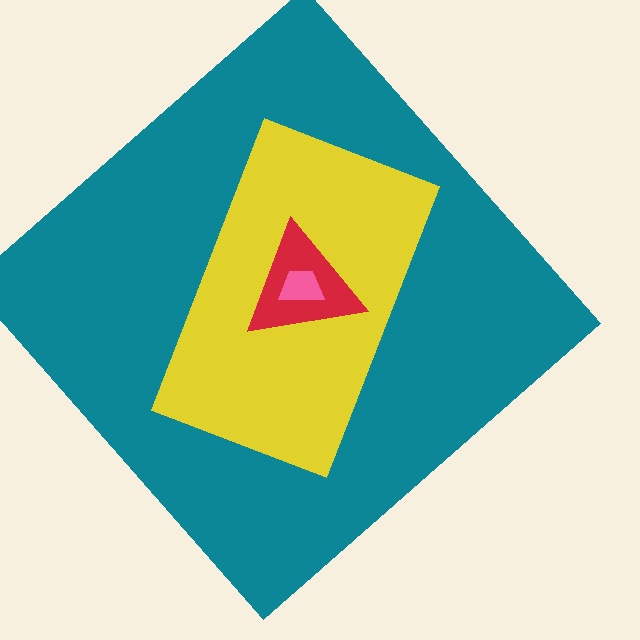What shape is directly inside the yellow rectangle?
The red triangle.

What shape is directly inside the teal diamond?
The yellow rectangle.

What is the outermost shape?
The teal diamond.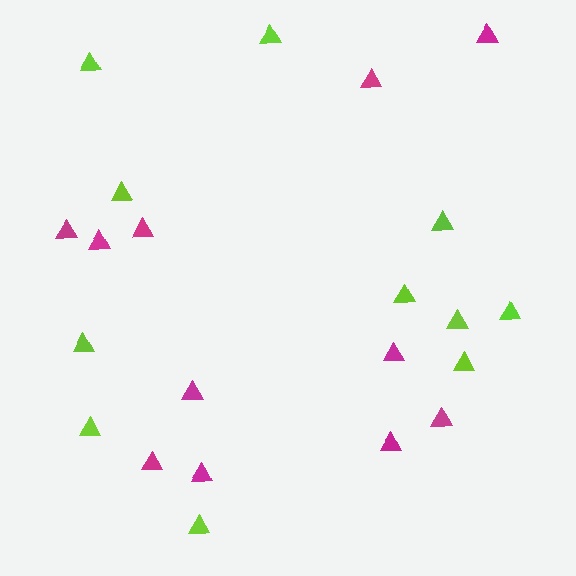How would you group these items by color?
There are 2 groups: one group of lime triangles (11) and one group of magenta triangles (11).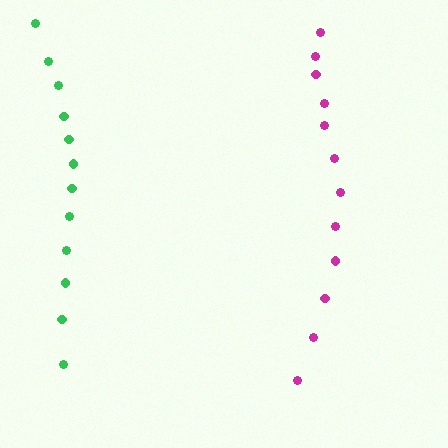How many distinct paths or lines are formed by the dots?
There are 2 distinct paths.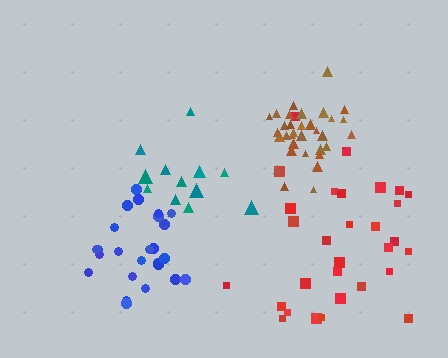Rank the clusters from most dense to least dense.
brown, blue, teal, red.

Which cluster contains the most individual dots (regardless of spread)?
Brown (33).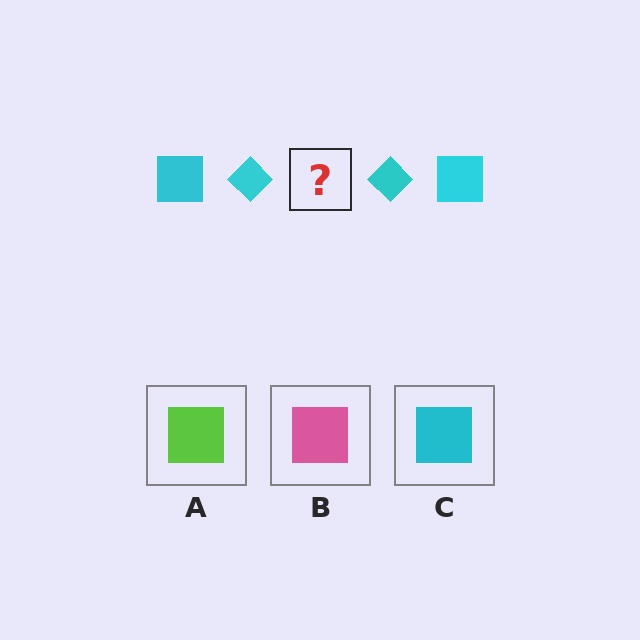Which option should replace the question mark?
Option C.